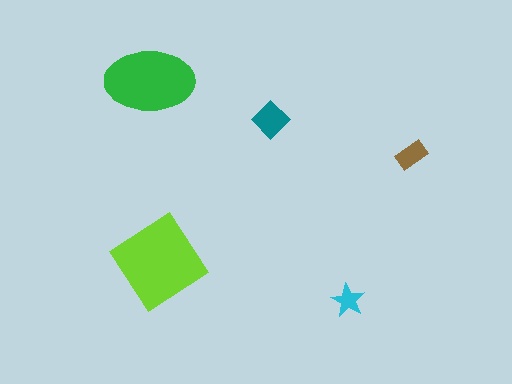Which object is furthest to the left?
The green ellipse is leftmost.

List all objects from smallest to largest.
The cyan star, the brown rectangle, the teal diamond, the green ellipse, the lime diamond.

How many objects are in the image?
There are 5 objects in the image.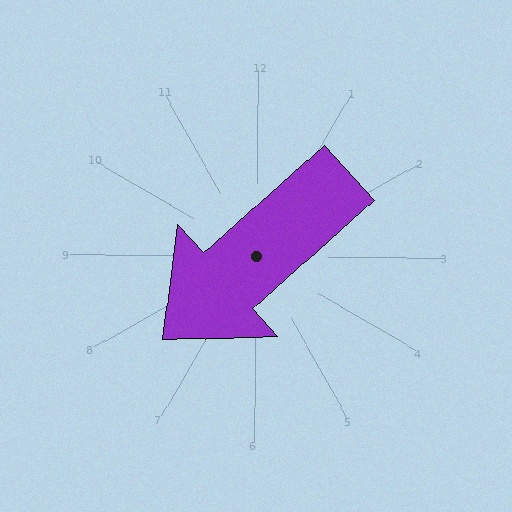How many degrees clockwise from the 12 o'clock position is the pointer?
Approximately 228 degrees.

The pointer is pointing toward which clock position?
Roughly 8 o'clock.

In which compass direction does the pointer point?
Southwest.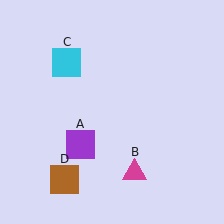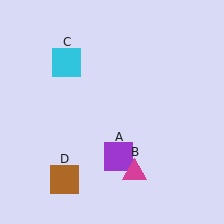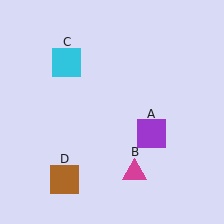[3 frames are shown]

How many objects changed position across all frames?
1 object changed position: purple square (object A).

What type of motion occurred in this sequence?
The purple square (object A) rotated counterclockwise around the center of the scene.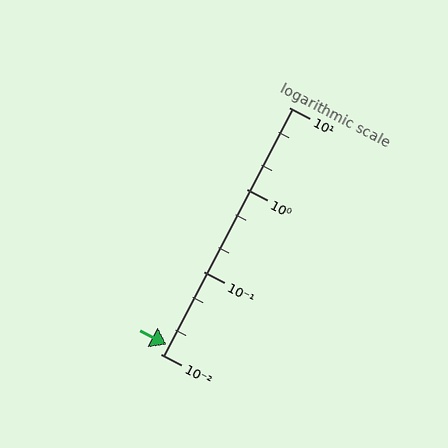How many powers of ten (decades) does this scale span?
The scale spans 3 decades, from 0.01 to 10.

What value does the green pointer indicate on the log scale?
The pointer indicates approximately 0.013.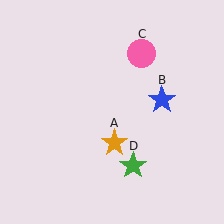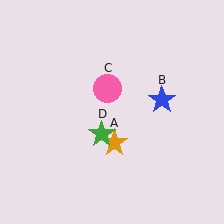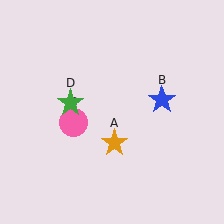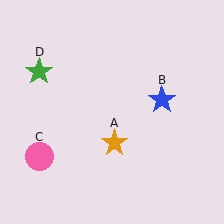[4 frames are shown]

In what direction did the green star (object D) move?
The green star (object D) moved up and to the left.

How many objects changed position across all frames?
2 objects changed position: pink circle (object C), green star (object D).